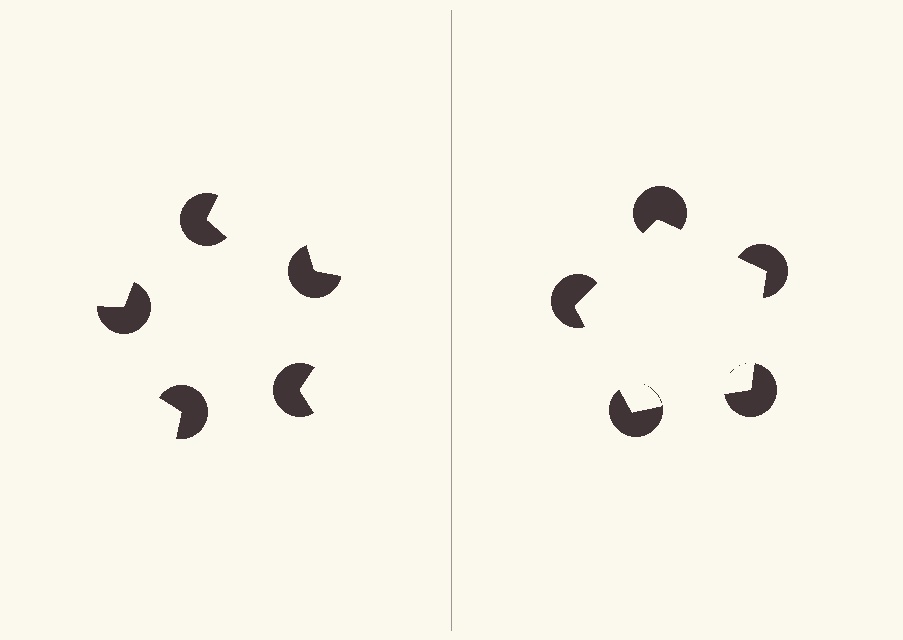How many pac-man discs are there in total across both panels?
10 — 5 on each side.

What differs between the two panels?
The pac-man discs are positioned identically on both sides; only the wedge orientations differ. On the right they align to a pentagon; on the left they are misaligned.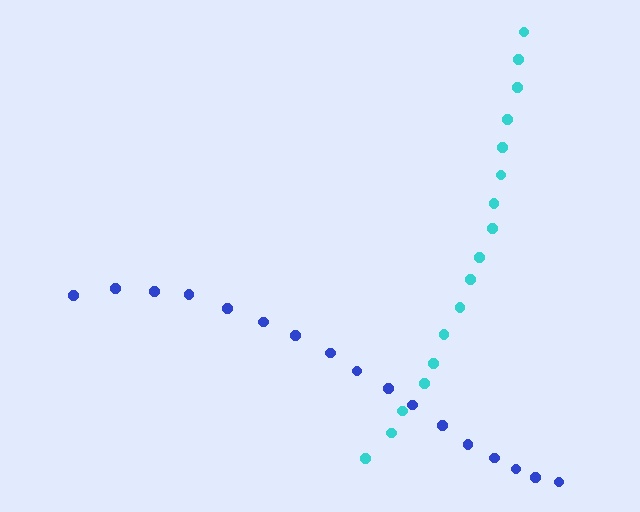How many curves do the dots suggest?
There are 2 distinct paths.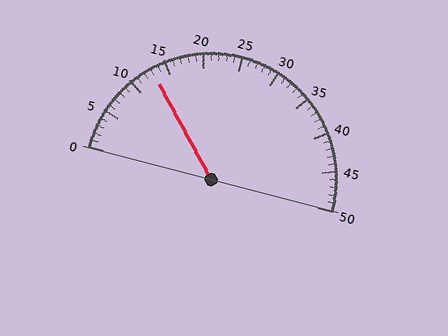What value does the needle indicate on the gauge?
The needle indicates approximately 13.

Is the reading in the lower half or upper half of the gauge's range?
The reading is in the lower half of the range (0 to 50).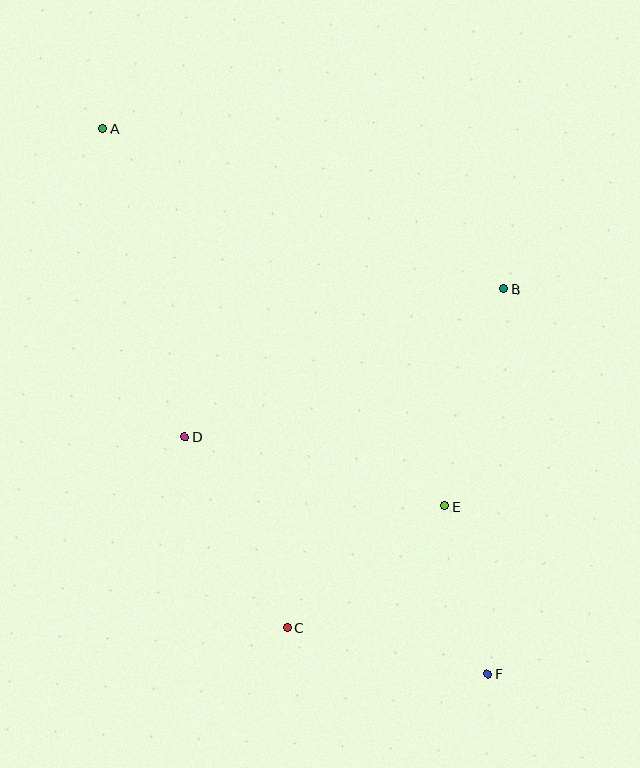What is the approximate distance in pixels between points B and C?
The distance between B and C is approximately 402 pixels.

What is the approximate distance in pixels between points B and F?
The distance between B and F is approximately 386 pixels.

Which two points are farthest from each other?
Points A and F are farthest from each other.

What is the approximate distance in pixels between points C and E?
The distance between C and E is approximately 199 pixels.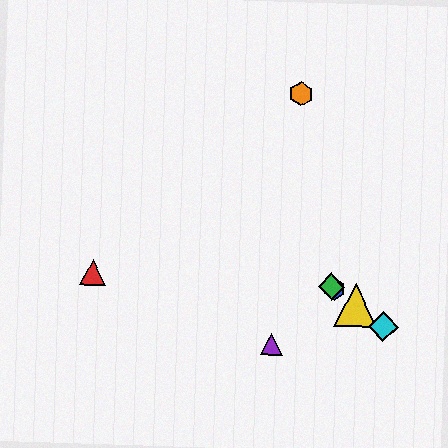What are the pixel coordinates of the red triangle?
The red triangle is at (93, 272).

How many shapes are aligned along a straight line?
4 shapes (the blue hexagon, the green diamond, the yellow triangle, the cyan diamond) are aligned along a straight line.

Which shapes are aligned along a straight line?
The blue hexagon, the green diamond, the yellow triangle, the cyan diamond are aligned along a straight line.